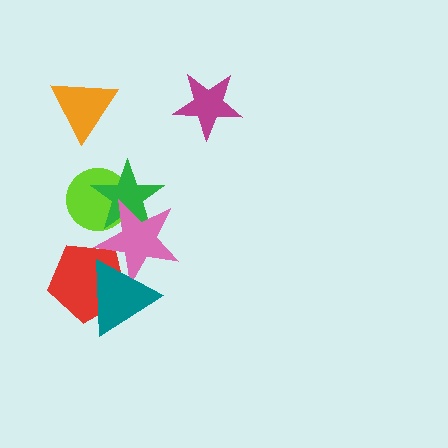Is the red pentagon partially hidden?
Yes, it is partially covered by another shape.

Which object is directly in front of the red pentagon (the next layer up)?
The pink star is directly in front of the red pentagon.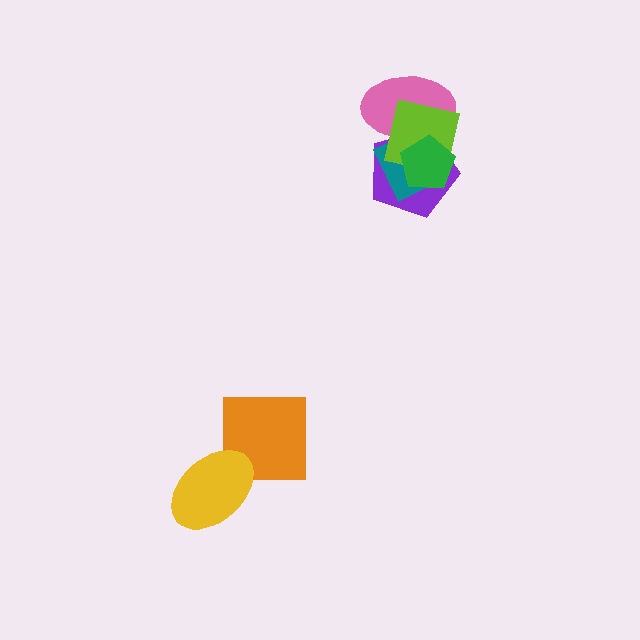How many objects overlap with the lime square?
4 objects overlap with the lime square.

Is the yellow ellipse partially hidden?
No, no other shape covers it.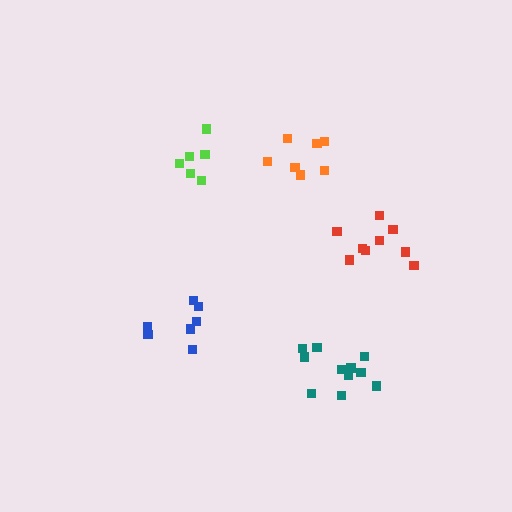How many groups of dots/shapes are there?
There are 5 groups.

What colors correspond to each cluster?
The clusters are colored: red, blue, lime, teal, orange.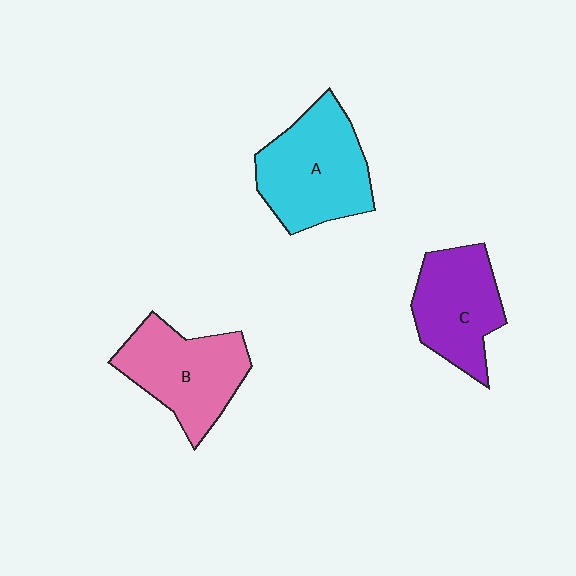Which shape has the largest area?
Shape A (cyan).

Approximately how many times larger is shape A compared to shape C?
Approximately 1.2 times.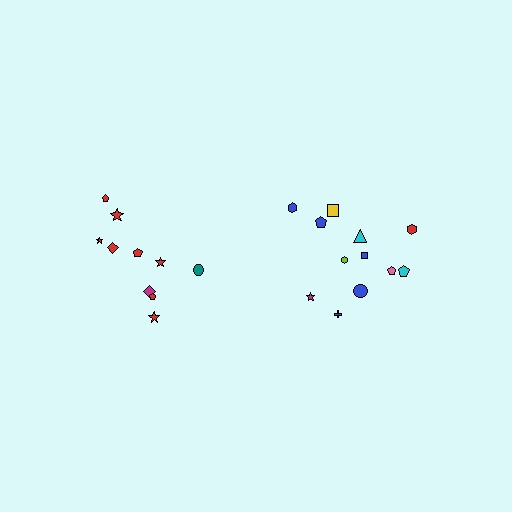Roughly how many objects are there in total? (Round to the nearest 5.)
Roughly 20 objects in total.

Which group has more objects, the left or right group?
The right group.